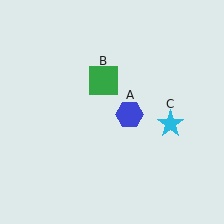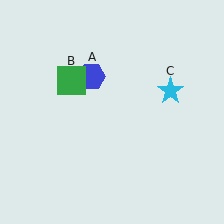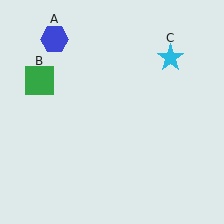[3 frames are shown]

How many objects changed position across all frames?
3 objects changed position: blue hexagon (object A), green square (object B), cyan star (object C).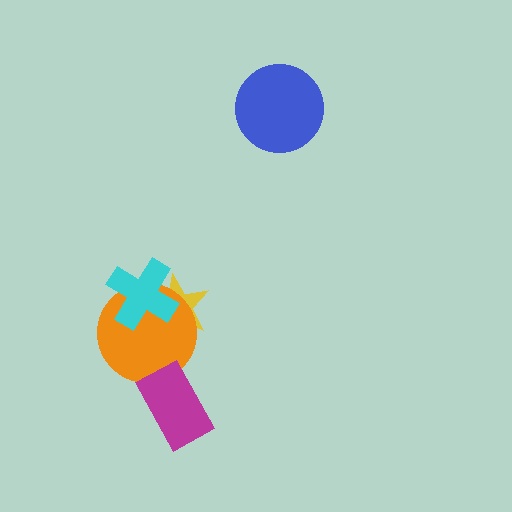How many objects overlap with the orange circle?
3 objects overlap with the orange circle.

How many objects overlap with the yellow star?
2 objects overlap with the yellow star.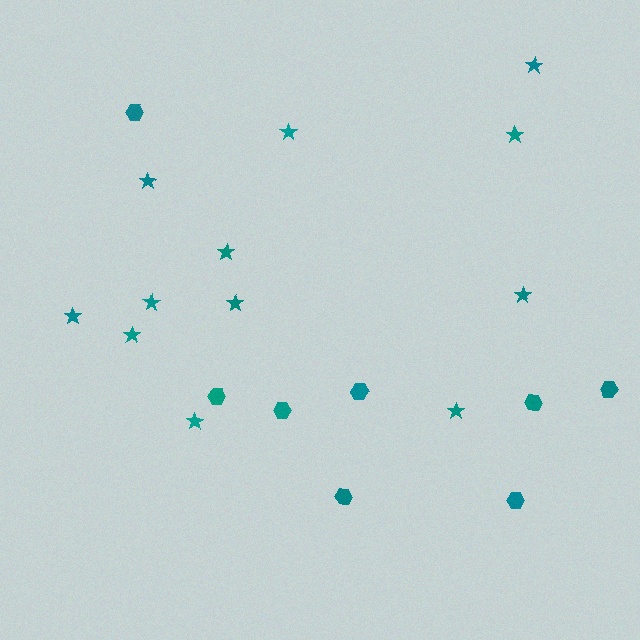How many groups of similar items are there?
There are 2 groups: one group of hexagons (8) and one group of stars (12).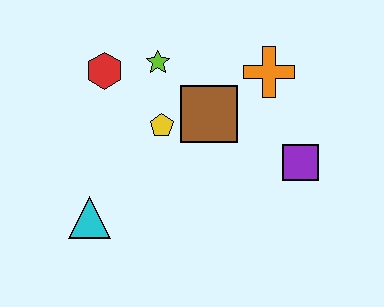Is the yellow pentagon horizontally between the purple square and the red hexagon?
Yes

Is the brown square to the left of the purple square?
Yes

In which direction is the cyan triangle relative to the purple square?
The cyan triangle is to the left of the purple square.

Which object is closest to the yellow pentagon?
The brown square is closest to the yellow pentagon.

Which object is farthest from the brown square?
The cyan triangle is farthest from the brown square.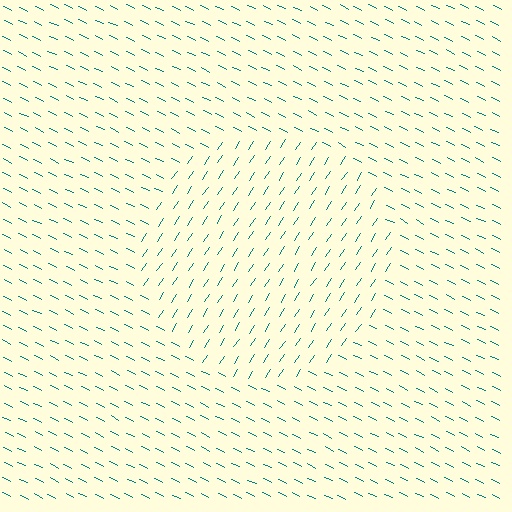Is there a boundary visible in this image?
Yes, there is a texture boundary formed by a change in line orientation.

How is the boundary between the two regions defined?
The boundary is defined purely by a change in line orientation (approximately 82 degrees difference). All lines are the same color and thickness.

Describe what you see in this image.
The image is filled with small teal line segments. A circle region in the image has lines oriented differently from the surrounding lines, creating a visible texture boundary.